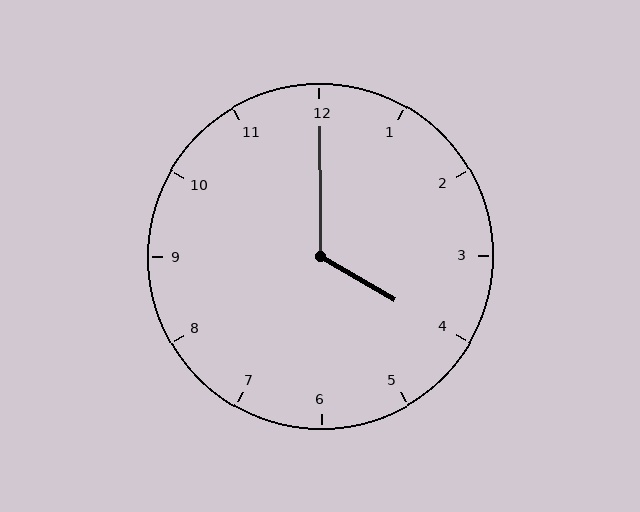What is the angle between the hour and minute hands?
Approximately 120 degrees.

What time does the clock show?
4:00.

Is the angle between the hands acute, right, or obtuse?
It is obtuse.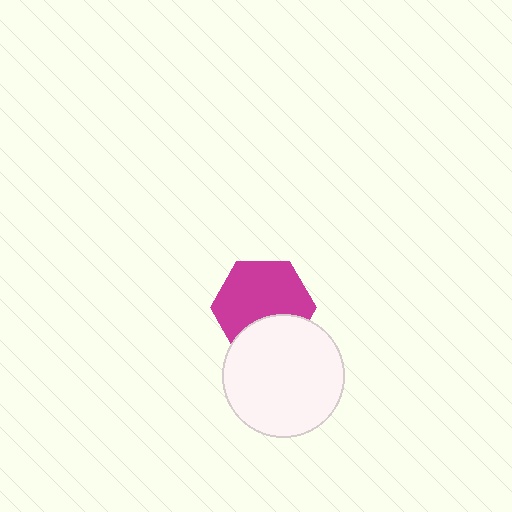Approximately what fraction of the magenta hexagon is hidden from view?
Roughly 30% of the magenta hexagon is hidden behind the white circle.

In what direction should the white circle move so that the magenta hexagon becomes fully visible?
The white circle should move down. That is the shortest direction to clear the overlap and leave the magenta hexagon fully visible.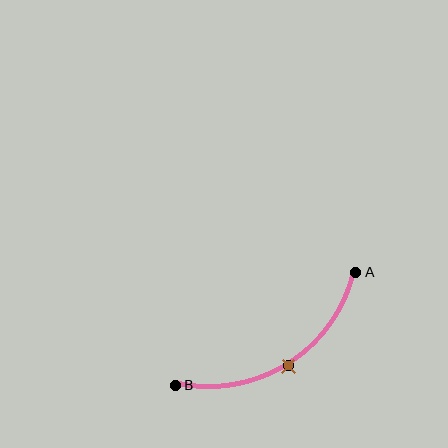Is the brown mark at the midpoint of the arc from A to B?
Yes. The brown mark lies on the arc at equal arc-length from both A and B — it is the arc midpoint.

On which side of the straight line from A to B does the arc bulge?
The arc bulges below the straight line connecting A and B.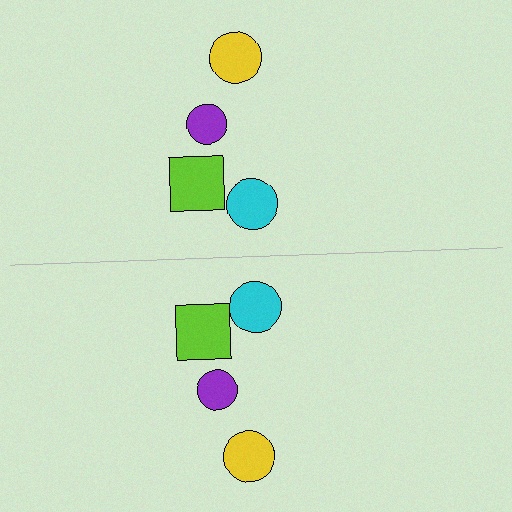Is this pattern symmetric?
Yes, this pattern has bilateral (reflection) symmetry.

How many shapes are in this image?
There are 8 shapes in this image.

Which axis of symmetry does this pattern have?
The pattern has a horizontal axis of symmetry running through the center of the image.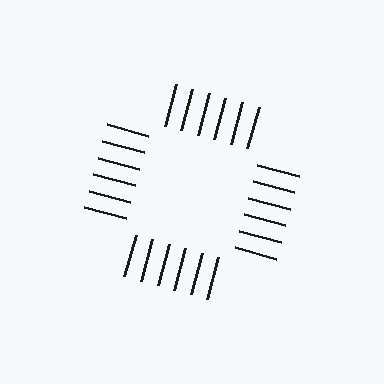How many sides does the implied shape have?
4 sides — the line-ends trace a square.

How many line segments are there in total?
24 — 6 along each of the 4 edges.